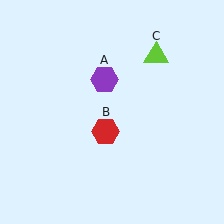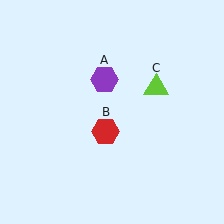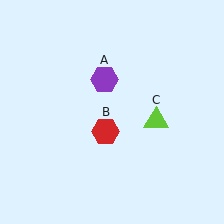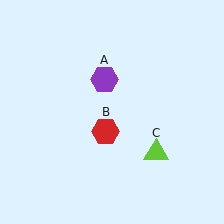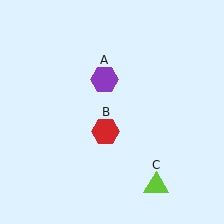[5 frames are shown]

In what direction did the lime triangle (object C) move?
The lime triangle (object C) moved down.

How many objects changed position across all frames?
1 object changed position: lime triangle (object C).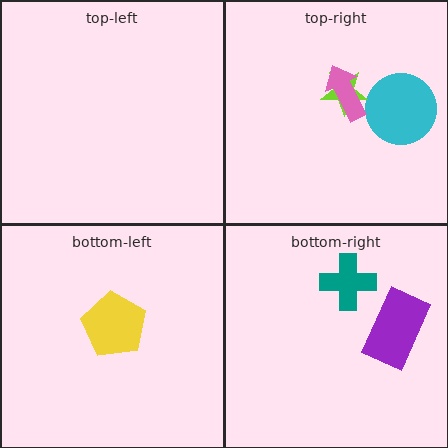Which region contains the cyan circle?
The top-right region.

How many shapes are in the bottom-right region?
2.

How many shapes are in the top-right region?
3.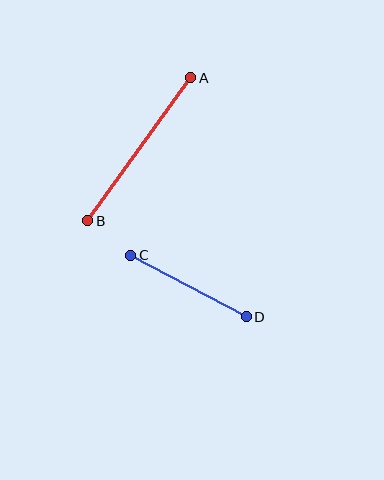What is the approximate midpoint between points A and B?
The midpoint is at approximately (139, 149) pixels.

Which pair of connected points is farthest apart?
Points A and B are farthest apart.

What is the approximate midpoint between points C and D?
The midpoint is at approximately (189, 286) pixels.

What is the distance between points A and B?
The distance is approximately 176 pixels.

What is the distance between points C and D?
The distance is approximately 131 pixels.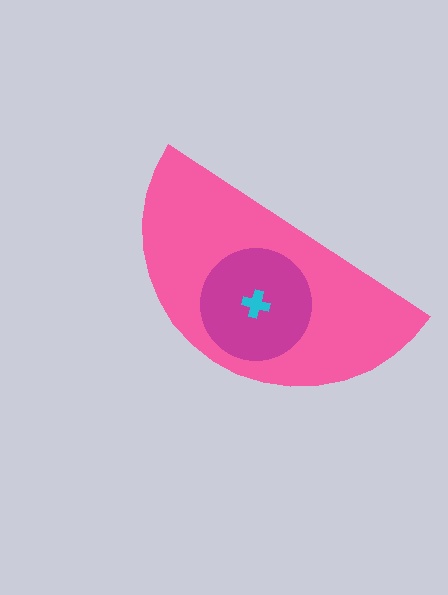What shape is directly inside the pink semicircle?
The magenta circle.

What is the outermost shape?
The pink semicircle.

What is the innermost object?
The cyan cross.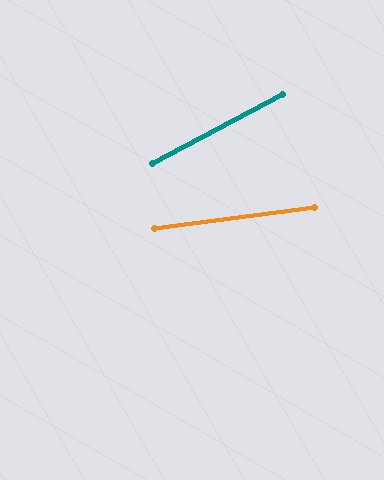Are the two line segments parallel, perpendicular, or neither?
Neither parallel nor perpendicular — they differ by about 20°.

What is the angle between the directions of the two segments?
Approximately 20 degrees.